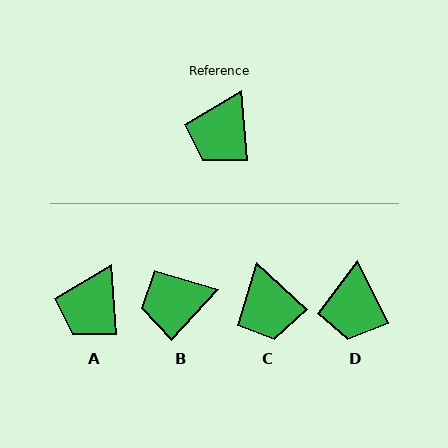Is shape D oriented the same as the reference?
No, it is off by about 21 degrees.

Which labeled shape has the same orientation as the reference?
A.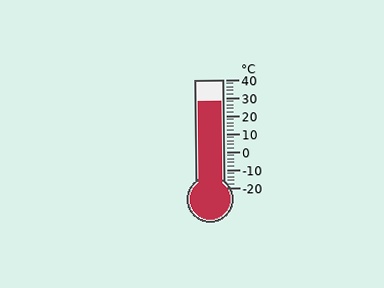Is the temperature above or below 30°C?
The temperature is below 30°C.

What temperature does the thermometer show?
The thermometer shows approximately 28°C.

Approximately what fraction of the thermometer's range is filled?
The thermometer is filled to approximately 80% of its range.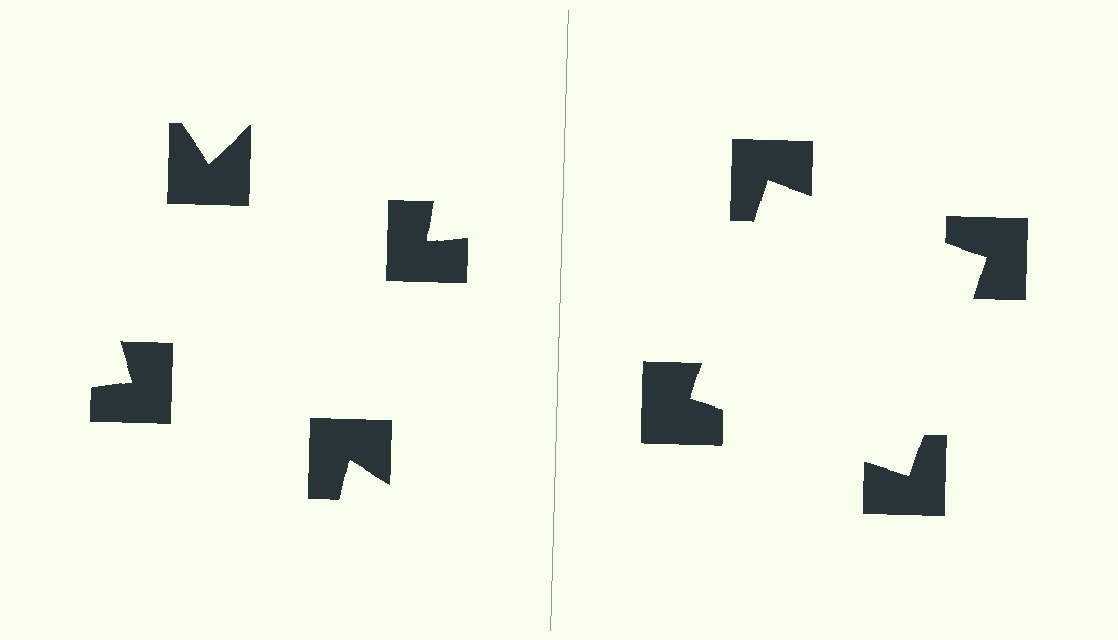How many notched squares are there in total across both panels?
8 — 4 on each side.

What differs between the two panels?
The notched squares are positioned identically on both sides; only the wedge orientations differ. On the right they align to a square; on the left they are misaligned.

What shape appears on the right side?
An illusory square.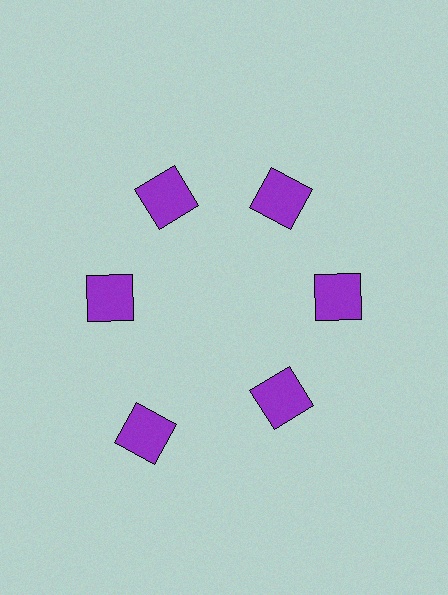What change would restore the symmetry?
The symmetry would be restored by moving it inward, back onto the ring so that all 6 squares sit at equal angles and equal distance from the center.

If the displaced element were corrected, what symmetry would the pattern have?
It would have 6-fold rotational symmetry — the pattern would map onto itself every 60 degrees.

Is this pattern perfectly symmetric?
No. The 6 purple squares are arranged in a ring, but one element near the 7 o'clock position is pushed outward from the center, breaking the 6-fold rotational symmetry.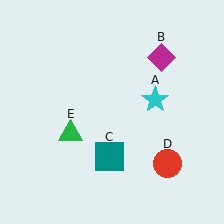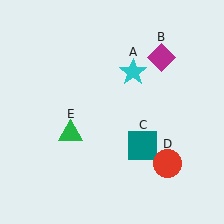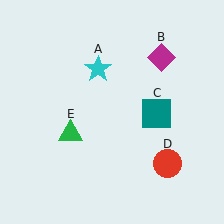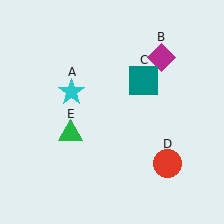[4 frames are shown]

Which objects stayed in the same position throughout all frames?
Magenta diamond (object B) and red circle (object D) and green triangle (object E) remained stationary.